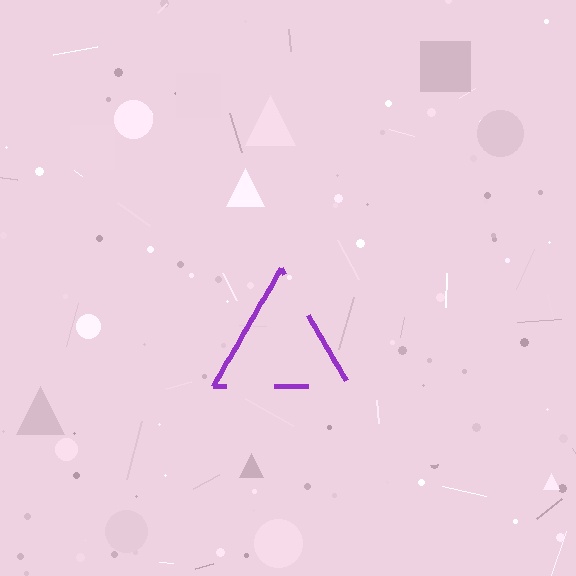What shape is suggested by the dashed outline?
The dashed outline suggests a triangle.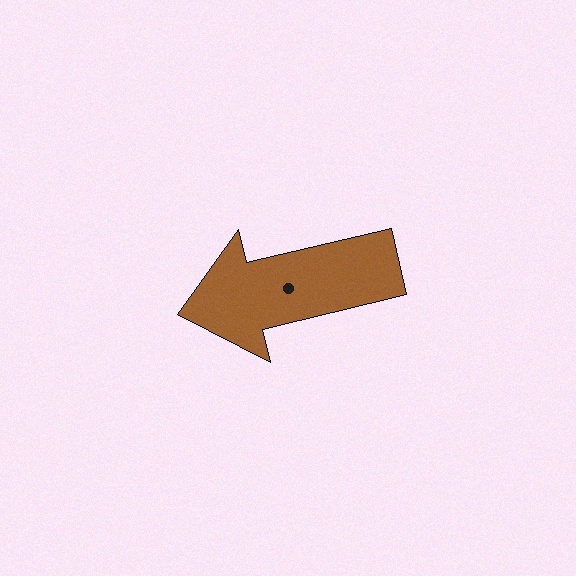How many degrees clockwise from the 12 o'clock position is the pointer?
Approximately 257 degrees.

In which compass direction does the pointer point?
West.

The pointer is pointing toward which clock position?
Roughly 9 o'clock.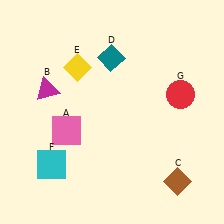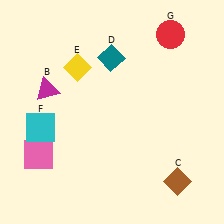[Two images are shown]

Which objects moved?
The objects that moved are: the pink square (A), the cyan square (F), the red circle (G).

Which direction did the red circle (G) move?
The red circle (G) moved up.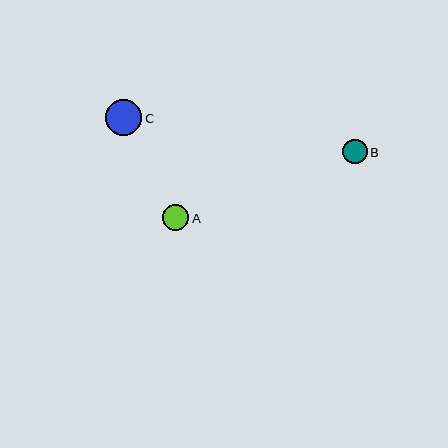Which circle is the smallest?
Circle B is the smallest with a size of approximately 24 pixels.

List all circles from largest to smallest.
From largest to smallest: C, A, B.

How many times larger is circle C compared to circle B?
Circle C is approximately 1.5 times the size of circle B.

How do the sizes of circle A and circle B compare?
Circle A and circle B are approximately the same size.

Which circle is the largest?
Circle C is the largest with a size of approximately 36 pixels.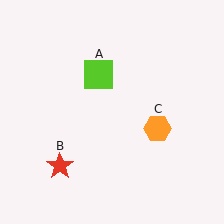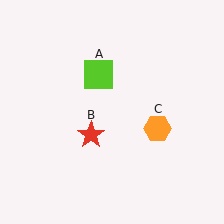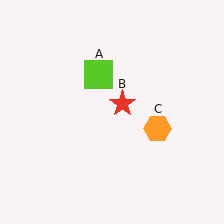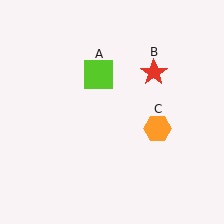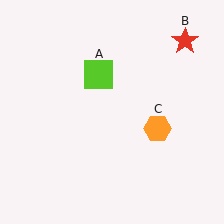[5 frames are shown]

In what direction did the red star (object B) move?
The red star (object B) moved up and to the right.